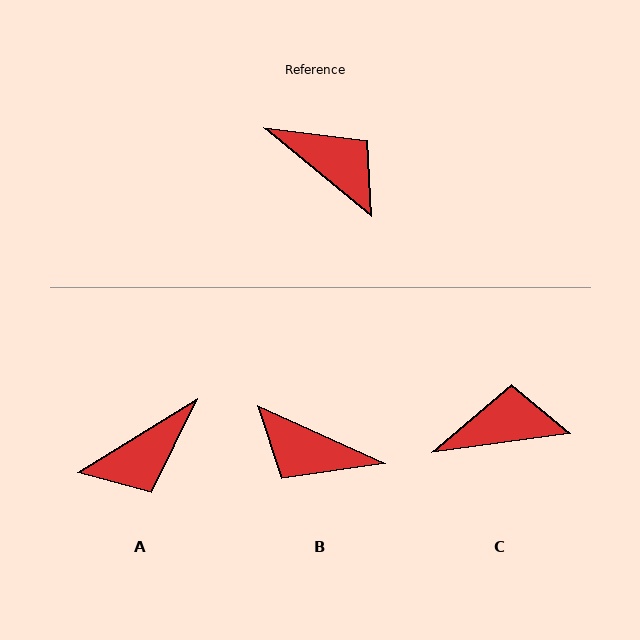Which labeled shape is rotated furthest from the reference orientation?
B, about 165 degrees away.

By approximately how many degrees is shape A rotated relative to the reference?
Approximately 109 degrees clockwise.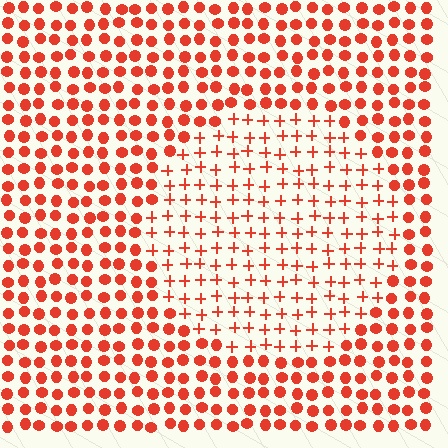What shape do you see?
I see a circle.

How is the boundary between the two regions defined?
The boundary is defined by a change in element shape: plus signs inside vs. circles outside. All elements share the same color and spacing.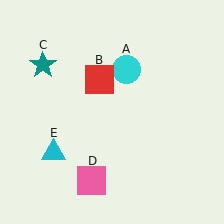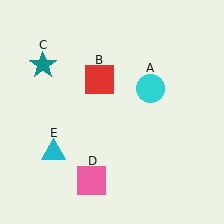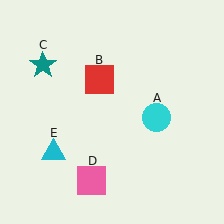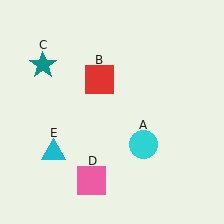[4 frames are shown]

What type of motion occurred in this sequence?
The cyan circle (object A) rotated clockwise around the center of the scene.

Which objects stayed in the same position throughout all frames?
Red square (object B) and teal star (object C) and pink square (object D) and cyan triangle (object E) remained stationary.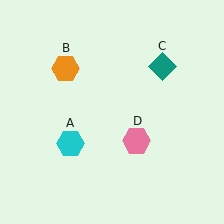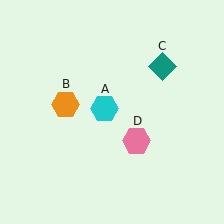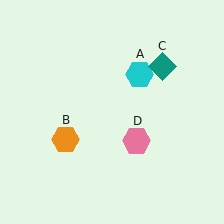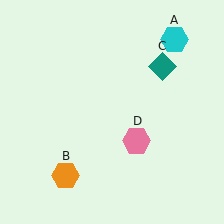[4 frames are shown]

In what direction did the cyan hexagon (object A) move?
The cyan hexagon (object A) moved up and to the right.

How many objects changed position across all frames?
2 objects changed position: cyan hexagon (object A), orange hexagon (object B).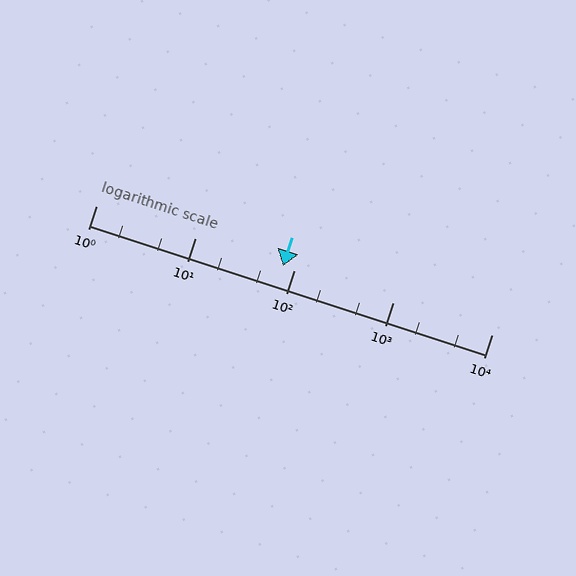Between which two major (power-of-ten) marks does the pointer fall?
The pointer is between 10 and 100.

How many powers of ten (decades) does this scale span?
The scale spans 4 decades, from 1 to 10000.